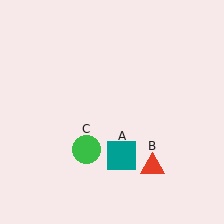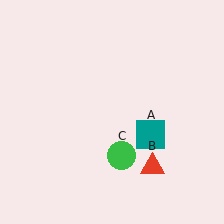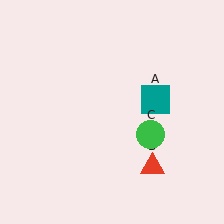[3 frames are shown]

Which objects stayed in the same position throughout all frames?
Red triangle (object B) remained stationary.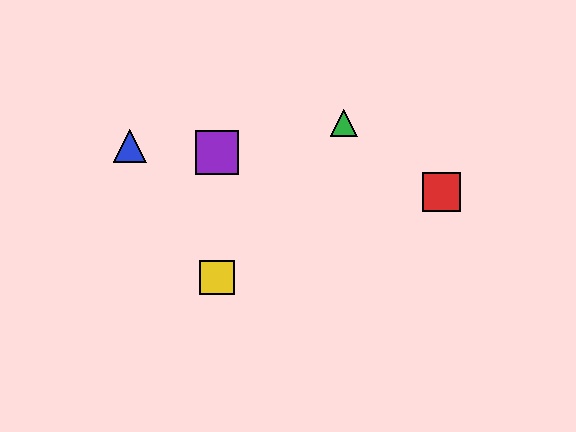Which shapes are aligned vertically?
The yellow square, the purple square are aligned vertically.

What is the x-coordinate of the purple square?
The purple square is at x≈217.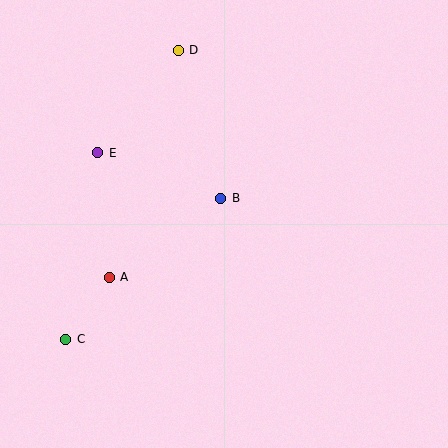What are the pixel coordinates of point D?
Point D is at (178, 50).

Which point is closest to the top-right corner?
Point D is closest to the top-right corner.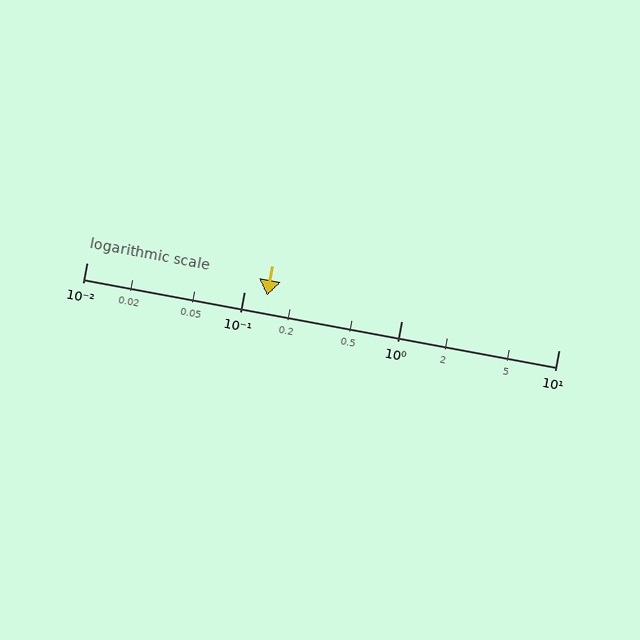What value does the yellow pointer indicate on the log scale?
The pointer indicates approximately 0.14.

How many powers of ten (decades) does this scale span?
The scale spans 3 decades, from 0.01 to 10.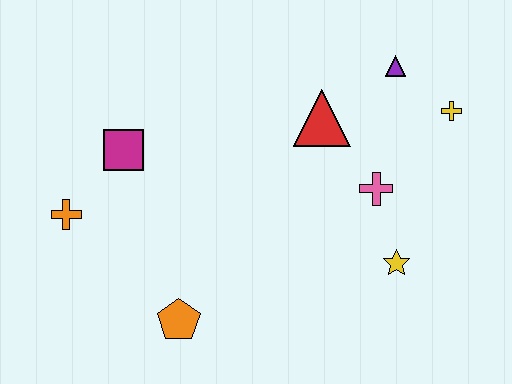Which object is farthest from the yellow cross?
The orange cross is farthest from the yellow cross.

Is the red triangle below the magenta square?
No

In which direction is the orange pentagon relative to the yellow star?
The orange pentagon is to the left of the yellow star.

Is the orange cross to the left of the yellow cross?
Yes